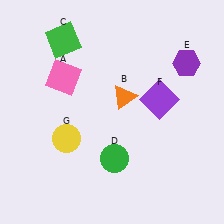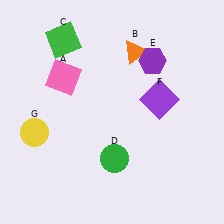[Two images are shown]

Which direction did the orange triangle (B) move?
The orange triangle (B) moved up.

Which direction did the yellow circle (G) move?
The yellow circle (G) moved left.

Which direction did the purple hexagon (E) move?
The purple hexagon (E) moved left.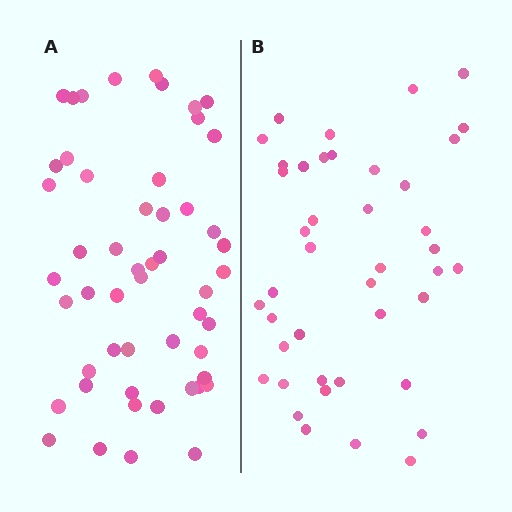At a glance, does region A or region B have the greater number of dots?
Region A (the left region) has more dots.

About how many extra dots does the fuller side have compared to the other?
Region A has roughly 10 or so more dots than region B.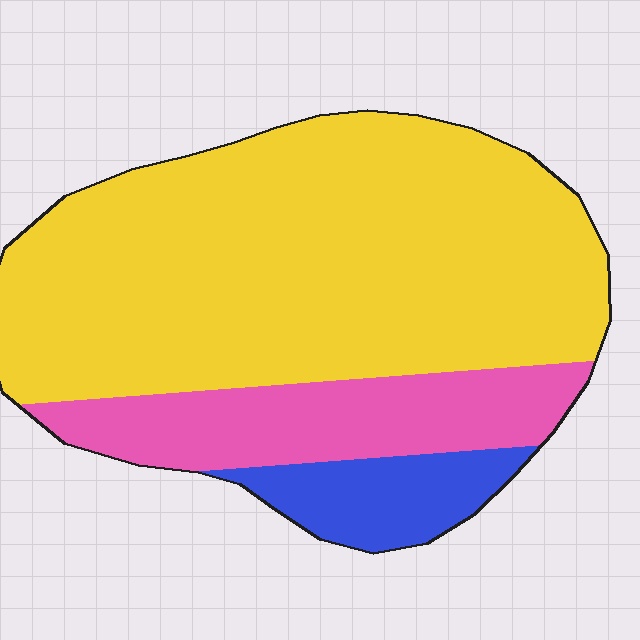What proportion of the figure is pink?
Pink covers roughly 20% of the figure.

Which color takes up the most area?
Yellow, at roughly 70%.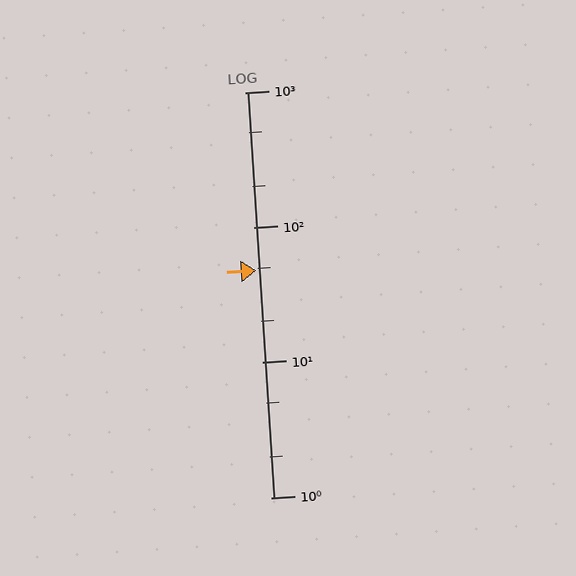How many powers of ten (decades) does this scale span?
The scale spans 3 decades, from 1 to 1000.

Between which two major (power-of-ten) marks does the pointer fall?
The pointer is between 10 and 100.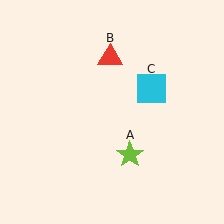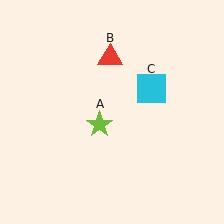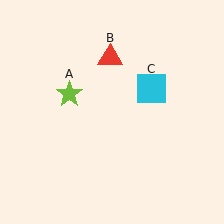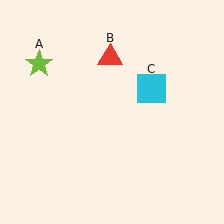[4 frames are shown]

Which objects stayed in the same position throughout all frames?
Red triangle (object B) and cyan square (object C) remained stationary.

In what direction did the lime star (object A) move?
The lime star (object A) moved up and to the left.